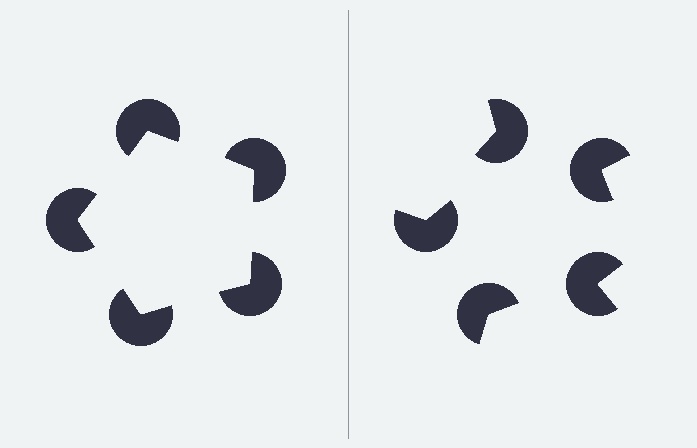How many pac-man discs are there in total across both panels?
10 — 5 on each side.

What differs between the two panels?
The pac-man discs are positioned identically on both sides; only the wedge orientations differ. On the left they align to a pentagon; on the right they are misaligned.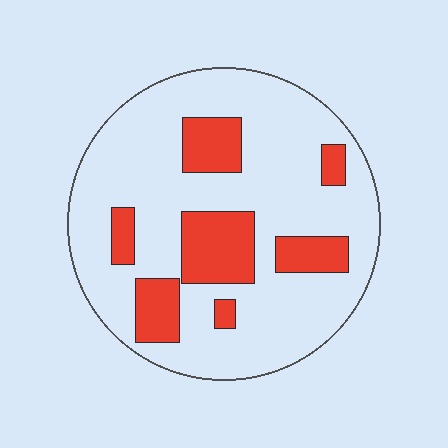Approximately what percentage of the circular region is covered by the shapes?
Approximately 25%.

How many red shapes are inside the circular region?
7.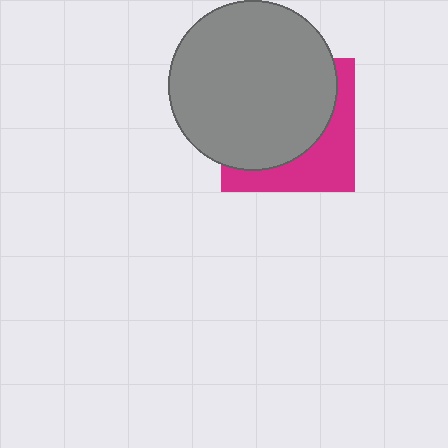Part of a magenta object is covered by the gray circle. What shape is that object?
It is a square.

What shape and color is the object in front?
The object in front is a gray circle.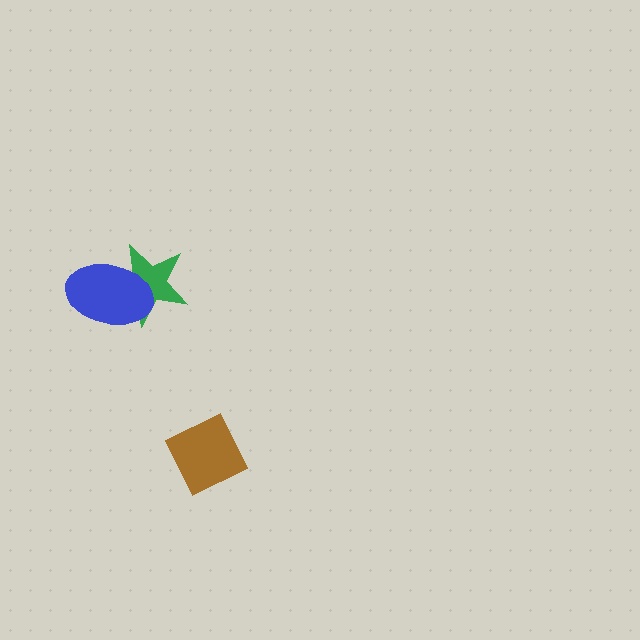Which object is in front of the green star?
The blue ellipse is in front of the green star.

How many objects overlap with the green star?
1 object overlaps with the green star.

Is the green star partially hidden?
Yes, it is partially covered by another shape.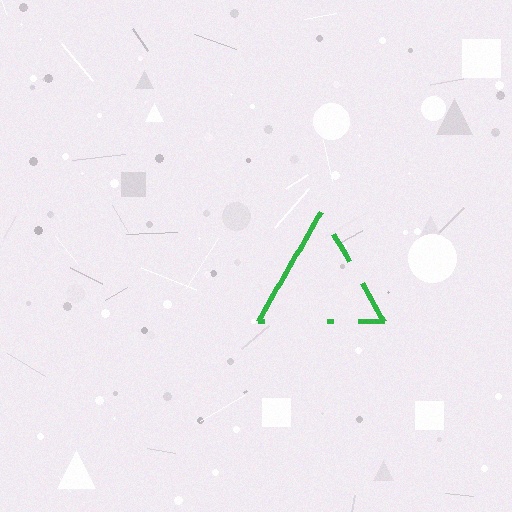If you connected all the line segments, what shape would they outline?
They would outline a triangle.